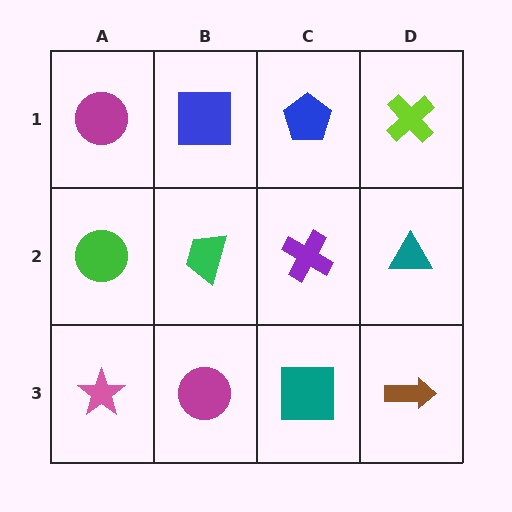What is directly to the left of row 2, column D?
A purple cross.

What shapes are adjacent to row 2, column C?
A blue pentagon (row 1, column C), a teal square (row 3, column C), a green trapezoid (row 2, column B), a teal triangle (row 2, column D).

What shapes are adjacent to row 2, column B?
A blue square (row 1, column B), a magenta circle (row 3, column B), a green circle (row 2, column A), a purple cross (row 2, column C).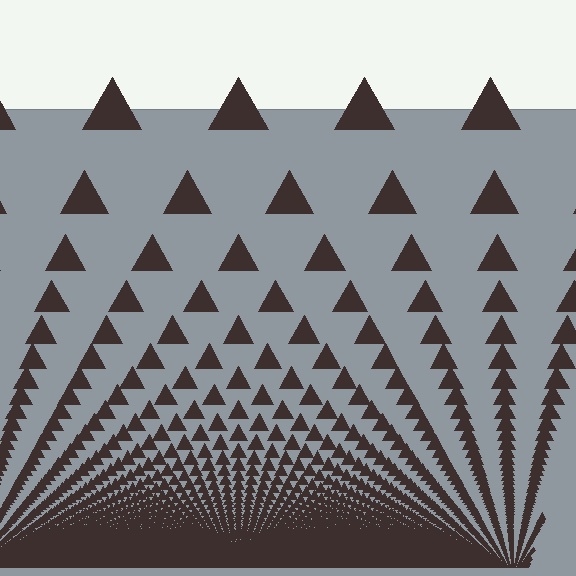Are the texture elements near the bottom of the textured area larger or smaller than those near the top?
Smaller. The gradient is inverted — elements near the bottom are smaller and denser.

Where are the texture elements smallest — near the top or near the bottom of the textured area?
Near the bottom.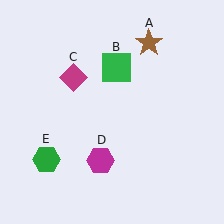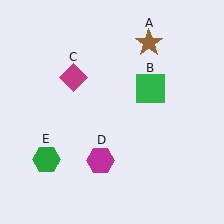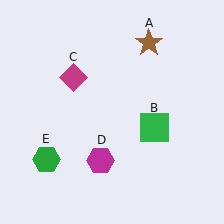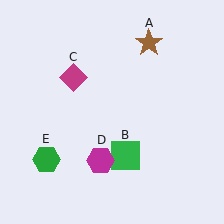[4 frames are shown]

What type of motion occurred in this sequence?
The green square (object B) rotated clockwise around the center of the scene.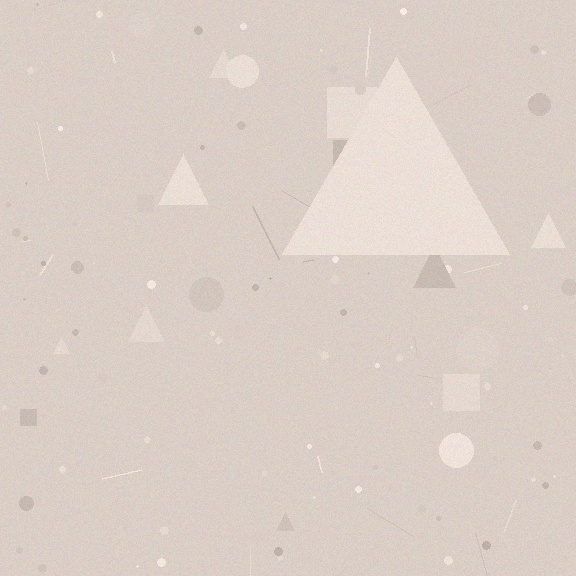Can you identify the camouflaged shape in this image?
The camouflaged shape is a triangle.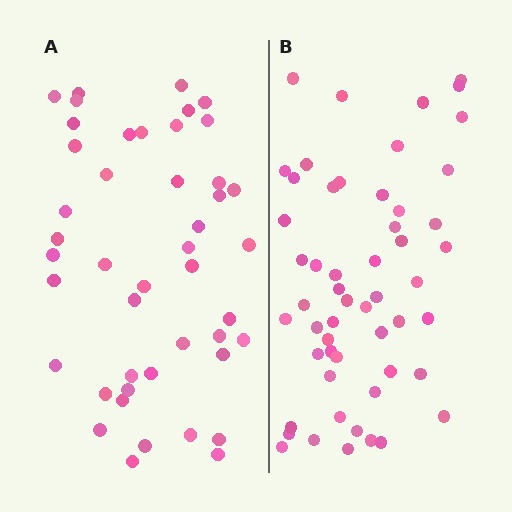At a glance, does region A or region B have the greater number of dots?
Region B (the right region) has more dots.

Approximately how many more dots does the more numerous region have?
Region B has roughly 8 or so more dots than region A.